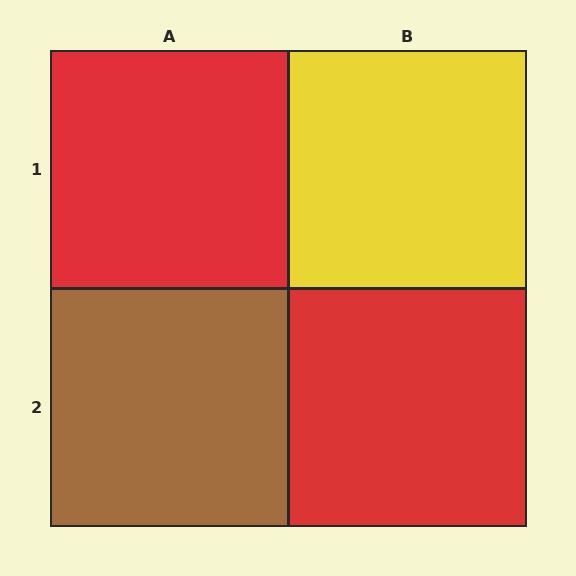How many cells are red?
2 cells are red.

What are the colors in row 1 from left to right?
Red, yellow.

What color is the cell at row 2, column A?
Brown.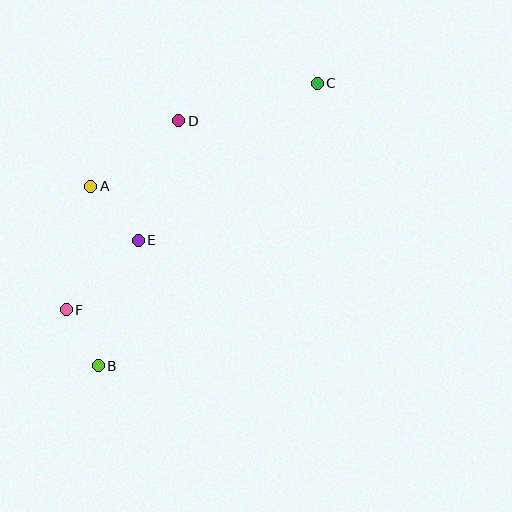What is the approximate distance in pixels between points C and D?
The distance between C and D is approximately 143 pixels.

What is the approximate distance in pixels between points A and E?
The distance between A and E is approximately 72 pixels.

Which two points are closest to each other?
Points B and F are closest to each other.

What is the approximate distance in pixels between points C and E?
The distance between C and E is approximately 238 pixels.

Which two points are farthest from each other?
Points B and C are farthest from each other.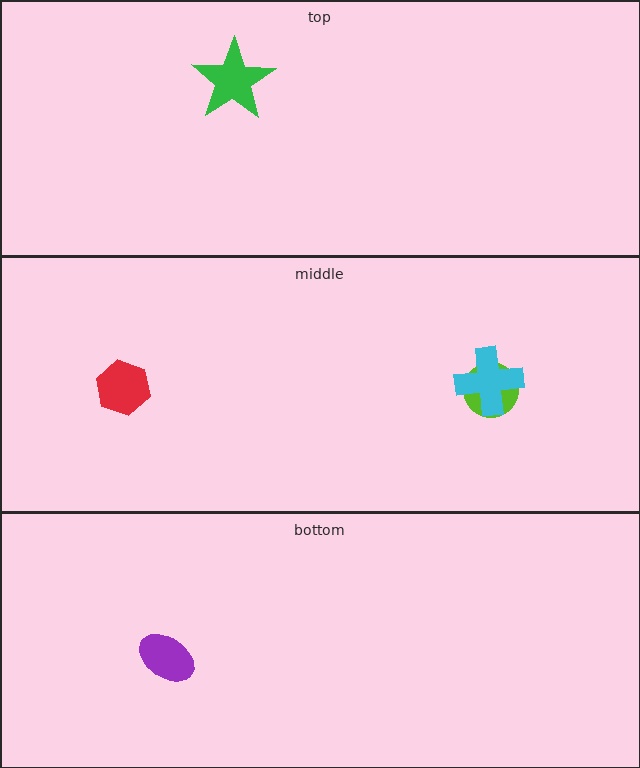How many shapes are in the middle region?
3.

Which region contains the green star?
The top region.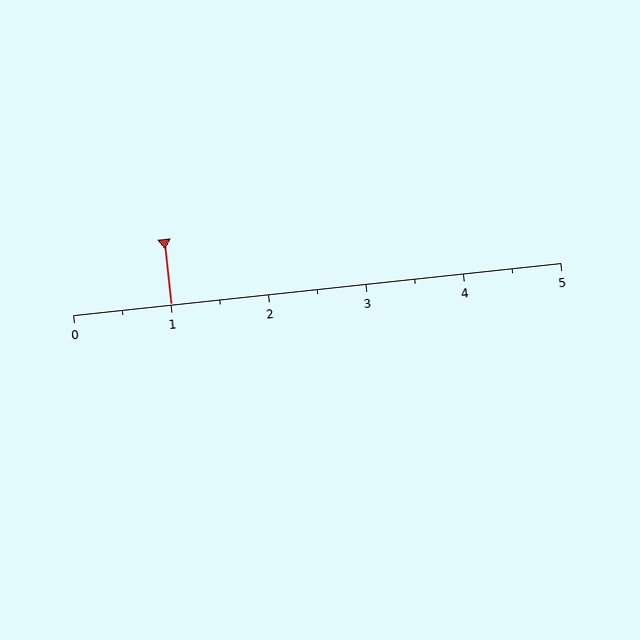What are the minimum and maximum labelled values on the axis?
The axis runs from 0 to 5.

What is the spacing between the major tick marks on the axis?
The major ticks are spaced 1 apart.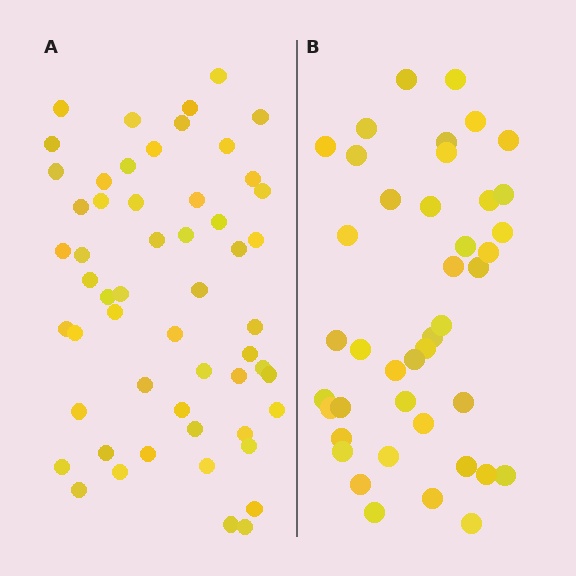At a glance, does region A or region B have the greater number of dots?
Region A (the left region) has more dots.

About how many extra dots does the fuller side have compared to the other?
Region A has approximately 15 more dots than region B.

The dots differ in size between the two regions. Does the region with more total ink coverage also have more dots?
No. Region B has more total ink coverage because its dots are larger, but region A actually contains more individual dots. Total area can be misleading — the number of items is what matters here.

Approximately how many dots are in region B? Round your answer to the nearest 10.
About 40 dots. (The exact count is 42, which rounds to 40.)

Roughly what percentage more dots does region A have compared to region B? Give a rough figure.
About 30% more.